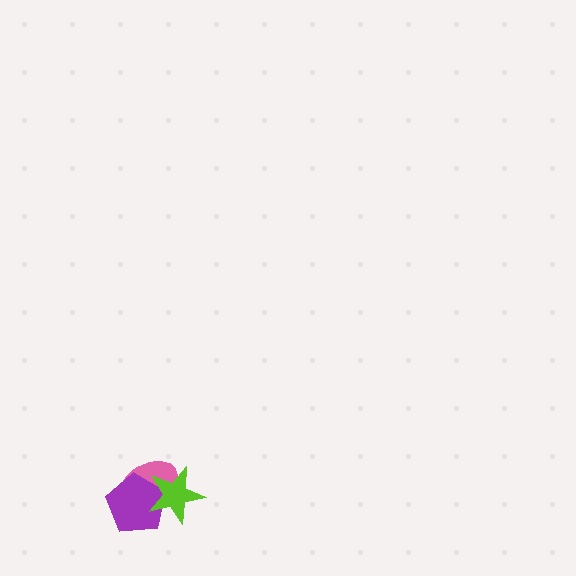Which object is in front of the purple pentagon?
The lime star is in front of the purple pentagon.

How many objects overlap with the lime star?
2 objects overlap with the lime star.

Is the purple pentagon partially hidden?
Yes, it is partially covered by another shape.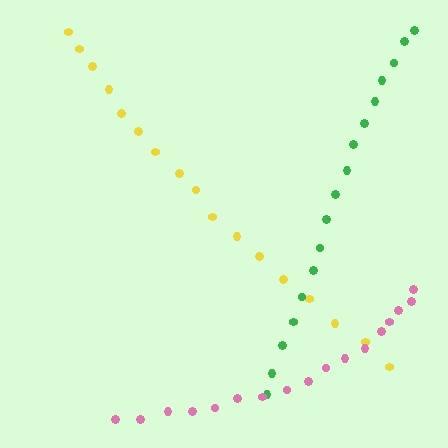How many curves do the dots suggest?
There are 3 distinct paths.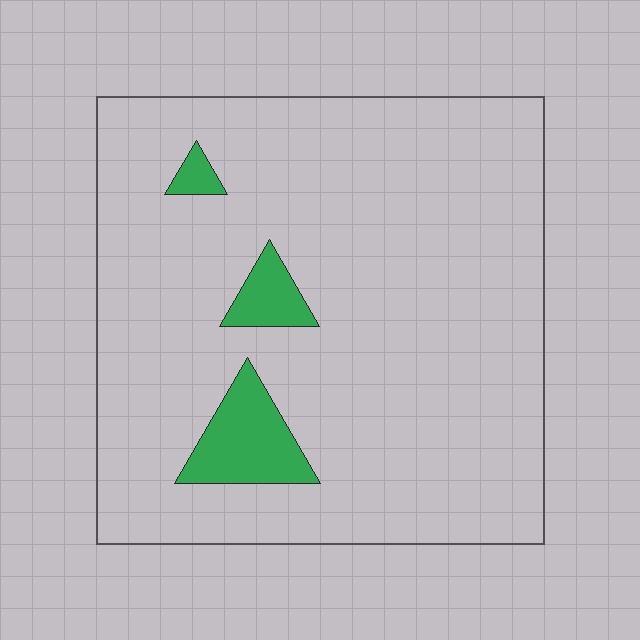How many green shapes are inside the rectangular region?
3.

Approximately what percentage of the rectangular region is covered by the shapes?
Approximately 10%.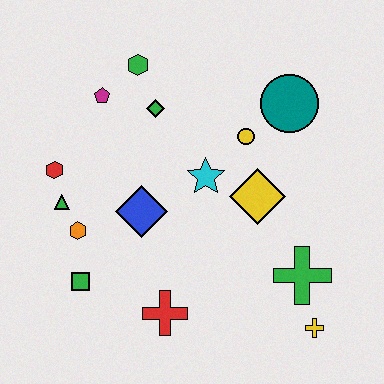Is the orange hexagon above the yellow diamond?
No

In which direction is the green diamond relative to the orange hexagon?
The green diamond is above the orange hexagon.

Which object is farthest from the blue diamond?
The yellow cross is farthest from the blue diamond.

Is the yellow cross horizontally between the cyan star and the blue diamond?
No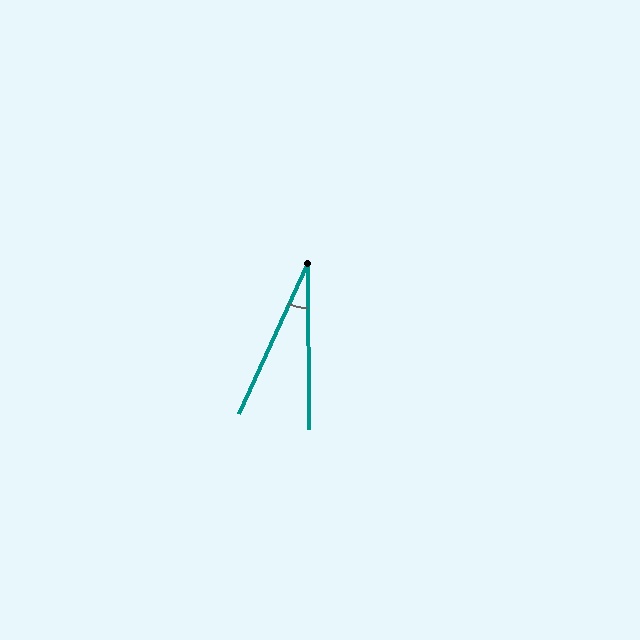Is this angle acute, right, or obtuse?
It is acute.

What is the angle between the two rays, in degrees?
Approximately 25 degrees.